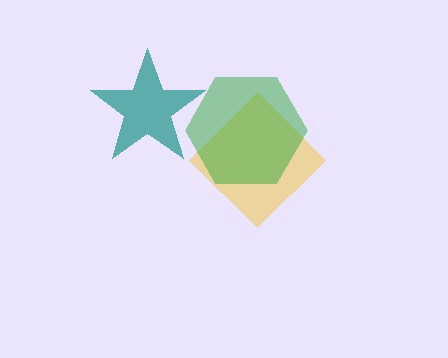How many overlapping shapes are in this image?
There are 3 overlapping shapes in the image.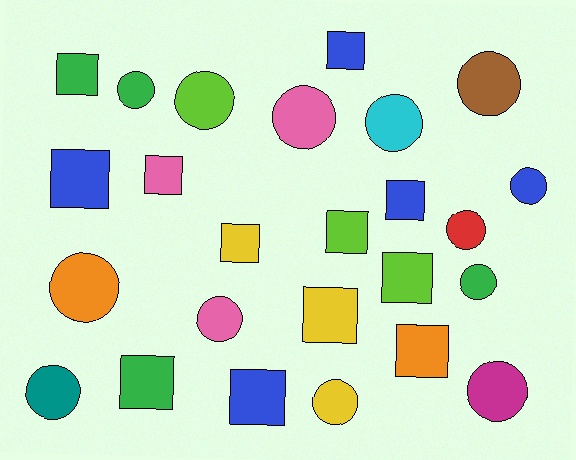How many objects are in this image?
There are 25 objects.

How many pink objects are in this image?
There are 3 pink objects.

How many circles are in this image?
There are 13 circles.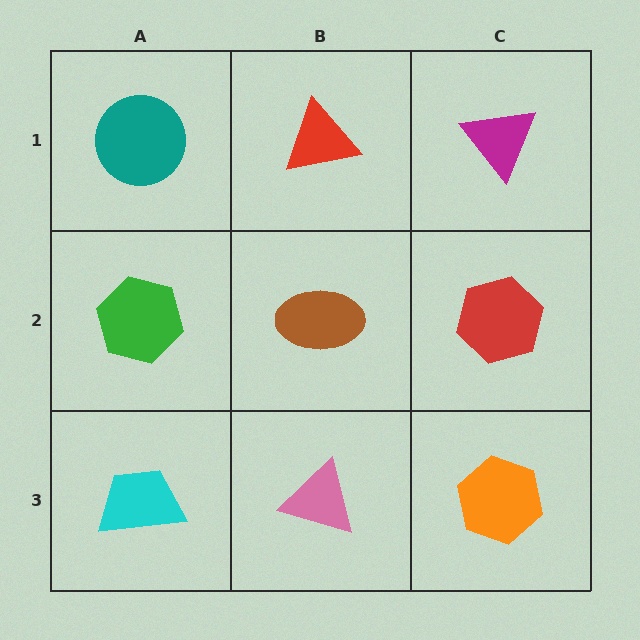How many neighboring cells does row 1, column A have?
2.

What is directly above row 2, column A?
A teal circle.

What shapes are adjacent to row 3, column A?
A green hexagon (row 2, column A), a pink triangle (row 3, column B).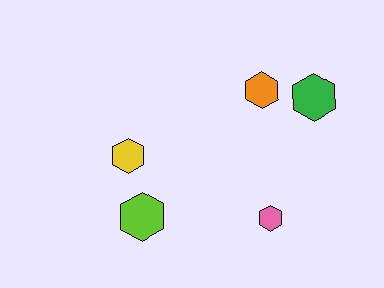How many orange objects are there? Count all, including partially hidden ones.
There is 1 orange object.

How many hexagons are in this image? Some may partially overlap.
There are 5 hexagons.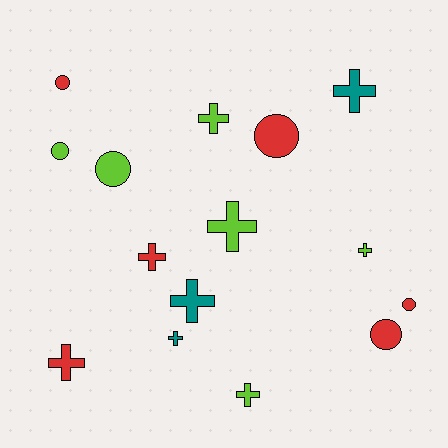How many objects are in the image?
There are 15 objects.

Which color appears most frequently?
Lime, with 6 objects.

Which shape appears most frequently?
Cross, with 9 objects.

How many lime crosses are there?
There are 4 lime crosses.